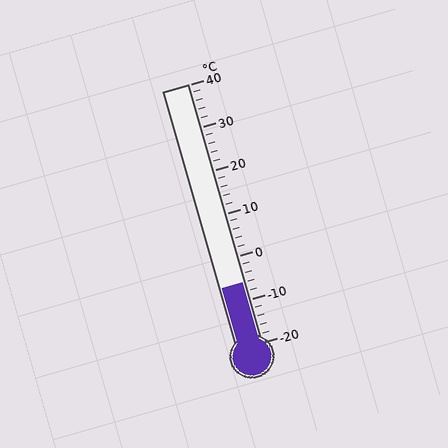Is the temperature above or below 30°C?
The temperature is below 30°C.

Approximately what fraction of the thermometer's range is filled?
The thermometer is filled to approximately 25% of its range.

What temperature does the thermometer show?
The thermometer shows approximately -6°C.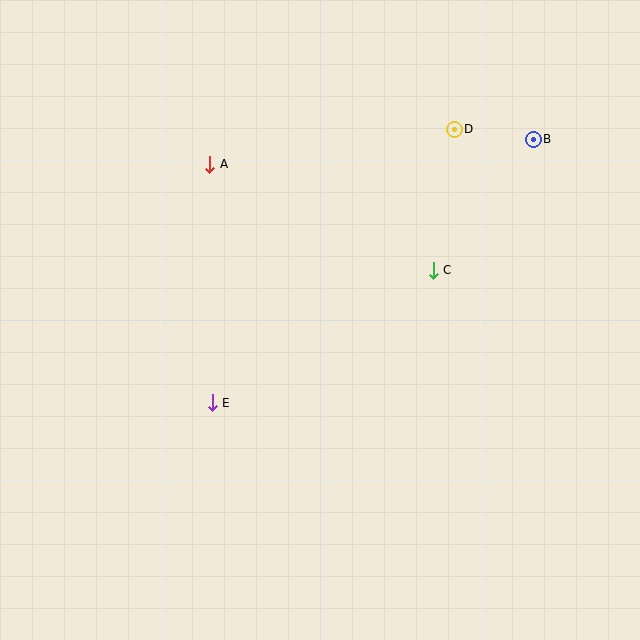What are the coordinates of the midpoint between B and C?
The midpoint between B and C is at (483, 205).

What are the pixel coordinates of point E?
Point E is at (212, 403).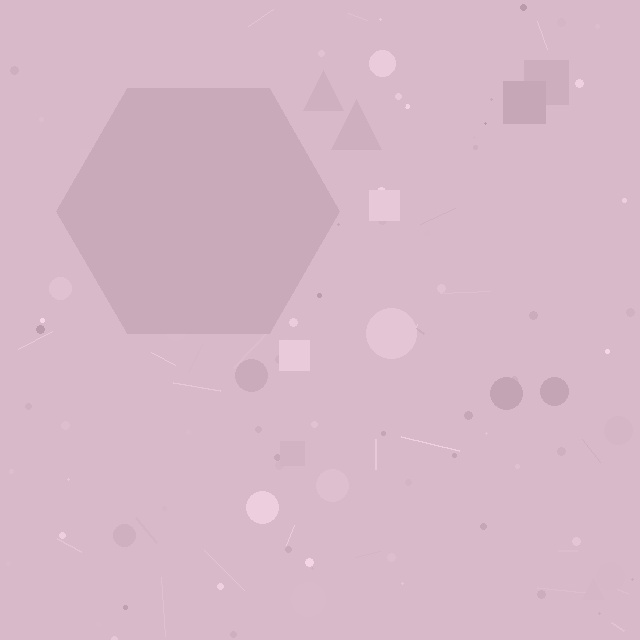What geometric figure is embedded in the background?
A hexagon is embedded in the background.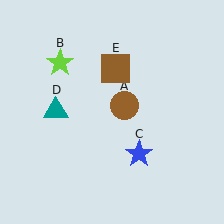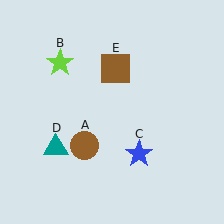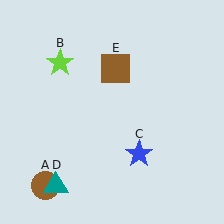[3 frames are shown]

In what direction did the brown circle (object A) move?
The brown circle (object A) moved down and to the left.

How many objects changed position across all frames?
2 objects changed position: brown circle (object A), teal triangle (object D).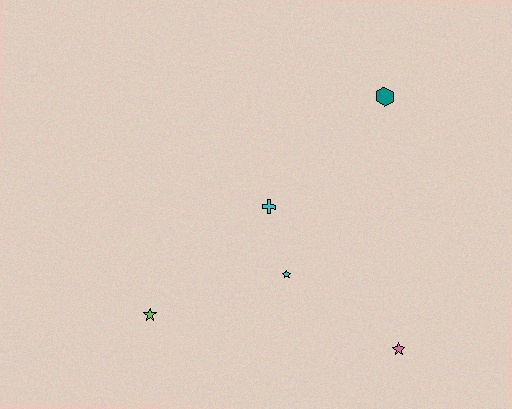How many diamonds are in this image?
There are no diamonds.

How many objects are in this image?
There are 5 objects.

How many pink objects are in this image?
There is 1 pink object.